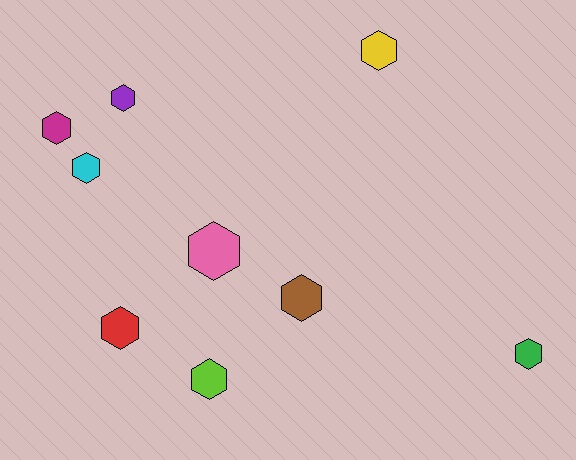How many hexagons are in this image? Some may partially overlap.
There are 9 hexagons.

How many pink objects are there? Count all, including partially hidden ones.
There is 1 pink object.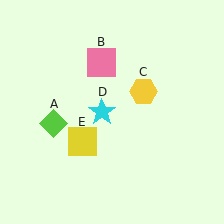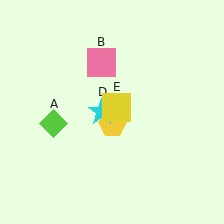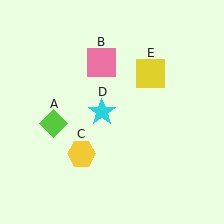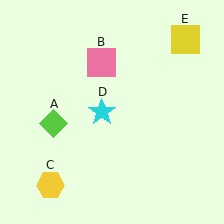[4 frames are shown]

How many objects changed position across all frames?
2 objects changed position: yellow hexagon (object C), yellow square (object E).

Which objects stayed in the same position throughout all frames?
Lime diamond (object A) and pink square (object B) and cyan star (object D) remained stationary.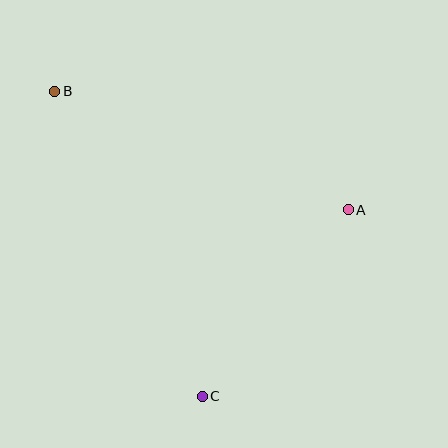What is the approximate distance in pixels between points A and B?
The distance between A and B is approximately 317 pixels.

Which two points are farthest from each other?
Points B and C are farthest from each other.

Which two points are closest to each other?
Points A and C are closest to each other.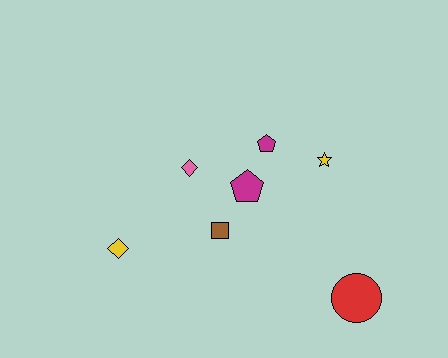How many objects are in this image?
There are 7 objects.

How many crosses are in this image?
There are no crosses.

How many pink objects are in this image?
There is 1 pink object.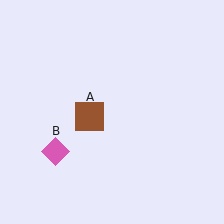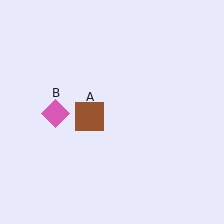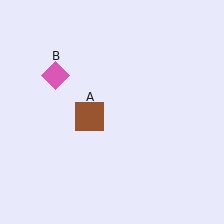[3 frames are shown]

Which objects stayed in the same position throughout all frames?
Brown square (object A) remained stationary.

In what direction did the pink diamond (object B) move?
The pink diamond (object B) moved up.